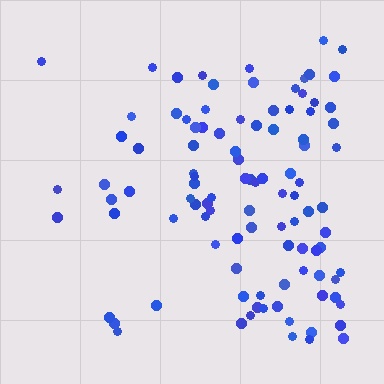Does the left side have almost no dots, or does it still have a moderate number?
Still a moderate number, just noticeably fewer than the right.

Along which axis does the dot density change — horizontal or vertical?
Horizontal.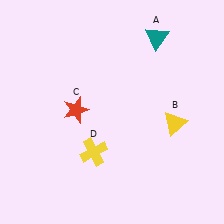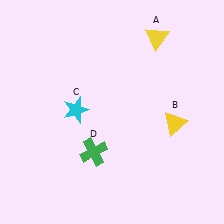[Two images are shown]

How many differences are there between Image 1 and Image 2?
There are 3 differences between the two images.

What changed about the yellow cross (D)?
In Image 1, D is yellow. In Image 2, it changed to green.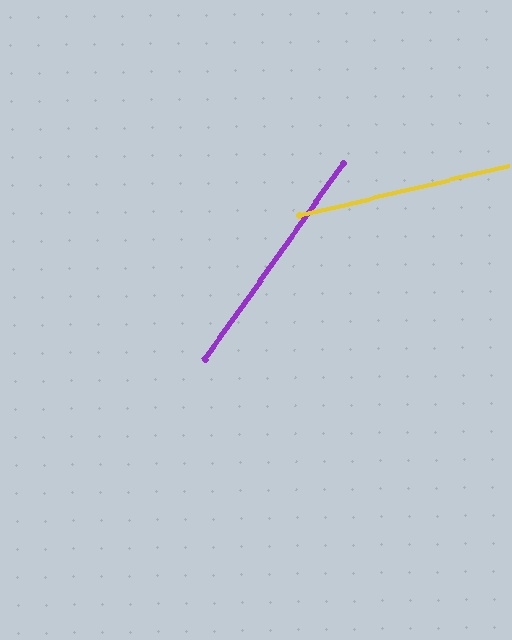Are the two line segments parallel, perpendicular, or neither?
Neither parallel nor perpendicular — they differ by about 41°.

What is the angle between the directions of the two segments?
Approximately 41 degrees.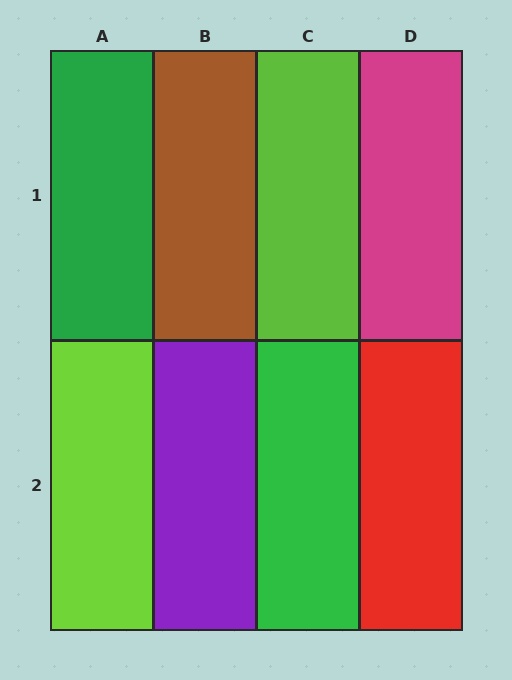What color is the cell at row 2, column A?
Lime.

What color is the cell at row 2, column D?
Red.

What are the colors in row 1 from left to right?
Green, brown, lime, magenta.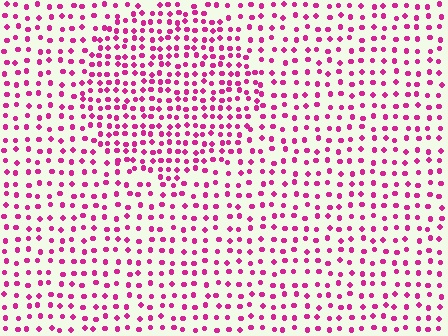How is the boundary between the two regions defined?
The boundary is defined by a change in element density (approximately 1.7x ratio). All elements are the same color, size, and shape.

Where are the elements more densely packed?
The elements are more densely packed inside the circle boundary.